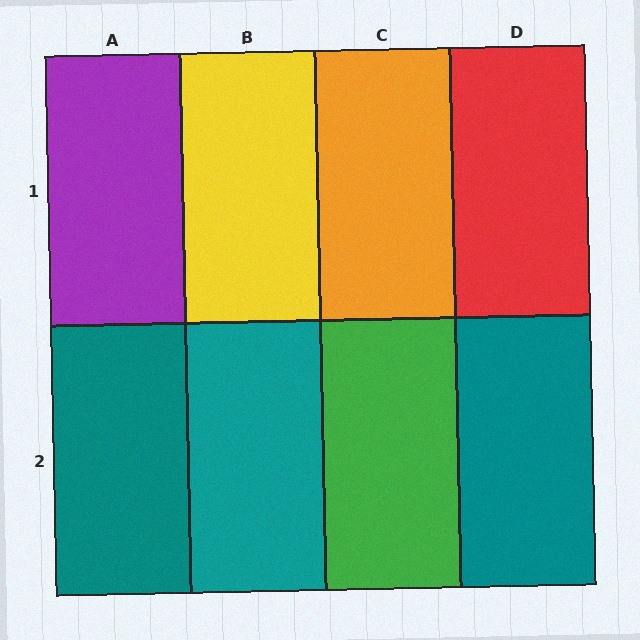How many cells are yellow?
1 cell is yellow.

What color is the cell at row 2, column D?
Teal.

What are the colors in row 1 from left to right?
Purple, yellow, orange, red.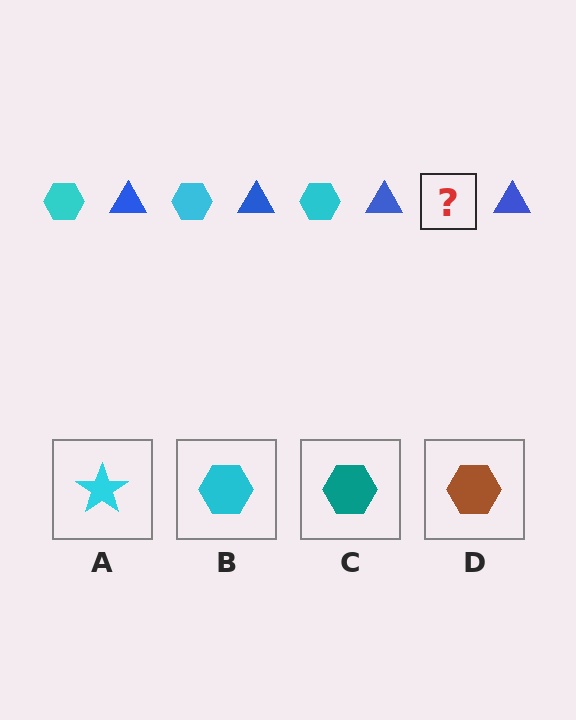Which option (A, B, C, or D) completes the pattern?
B.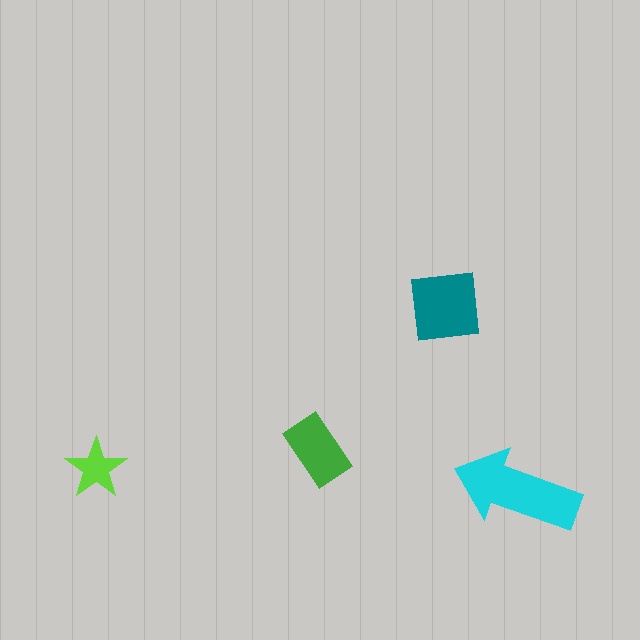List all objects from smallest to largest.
The lime star, the green rectangle, the teal square, the cyan arrow.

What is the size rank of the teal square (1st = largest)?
2nd.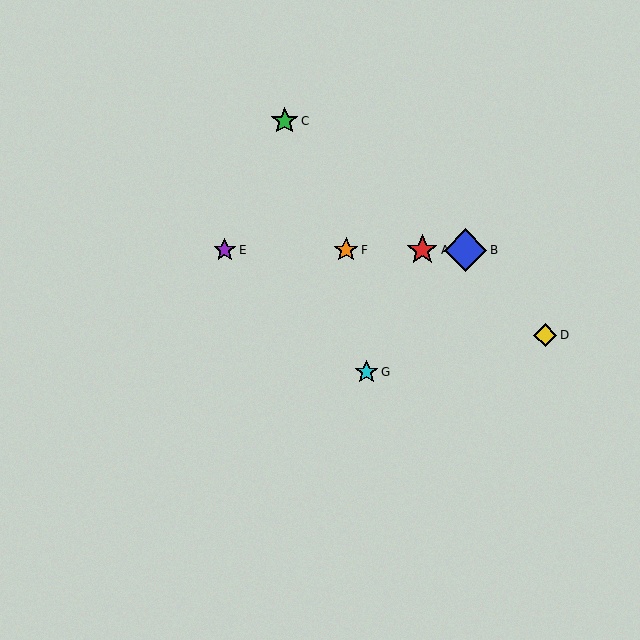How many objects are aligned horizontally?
4 objects (A, B, E, F) are aligned horizontally.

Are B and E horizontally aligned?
Yes, both are at y≈250.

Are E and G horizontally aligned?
No, E is at y≈250 and G is at y≈372.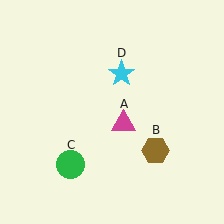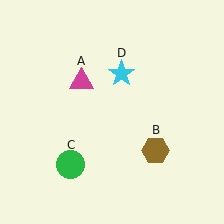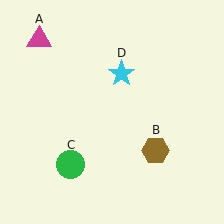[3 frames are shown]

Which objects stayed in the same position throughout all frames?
Brown hexagon (object B) and green circle (object C) and cyan star (object D) remained stationary.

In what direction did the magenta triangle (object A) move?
The magenta triangle (object A) moved up and to the left.